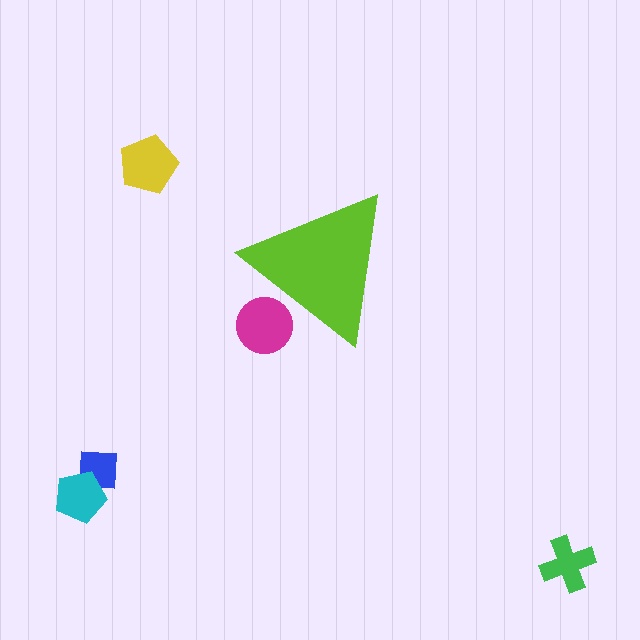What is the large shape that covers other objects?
A lime triangle.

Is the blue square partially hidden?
No, the blue square is fully visible.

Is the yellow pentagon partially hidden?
No, the yellow pentagon is fully visible.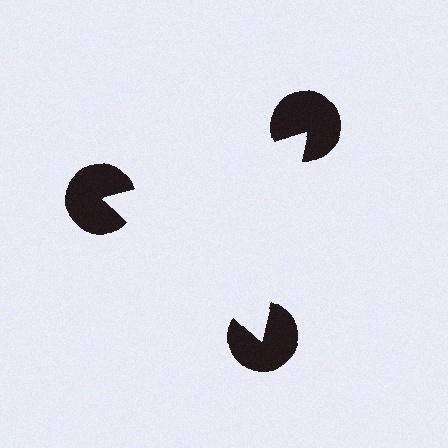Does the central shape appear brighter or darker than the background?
It typically appears slightly brighter than the background, even though no actual brightness change is drawn.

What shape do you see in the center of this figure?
An illusory triangle — its edges are inferred from the aligned wedge cuts in the pac-man discs, not physically drawn.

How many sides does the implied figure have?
3 sides.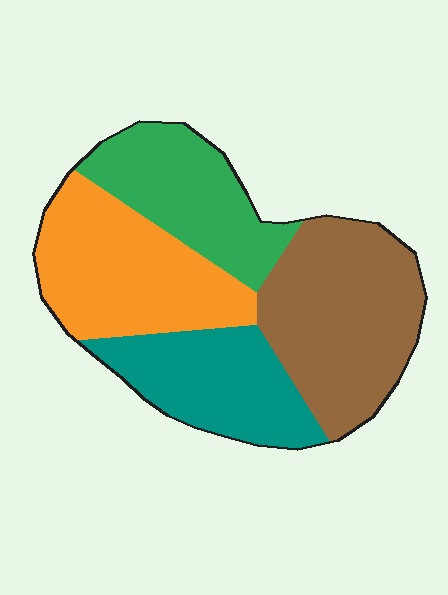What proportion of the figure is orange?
Orange covers roughly 25% of the figure.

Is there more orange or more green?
Orange.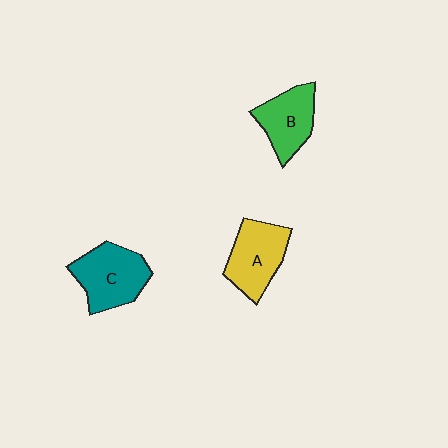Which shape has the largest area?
Shape C (teal).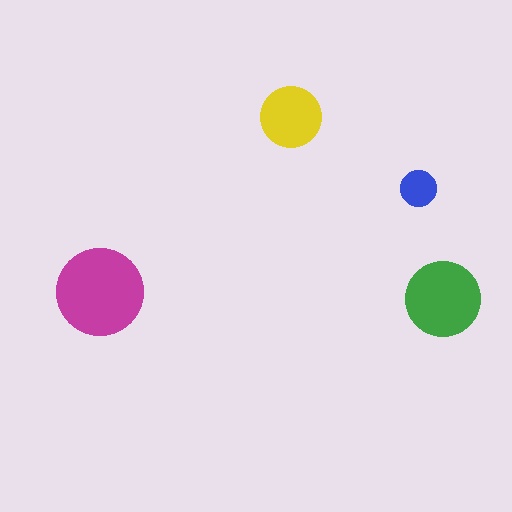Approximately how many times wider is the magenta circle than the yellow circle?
About 1.5 times wider.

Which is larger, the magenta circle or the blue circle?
The magenta one.